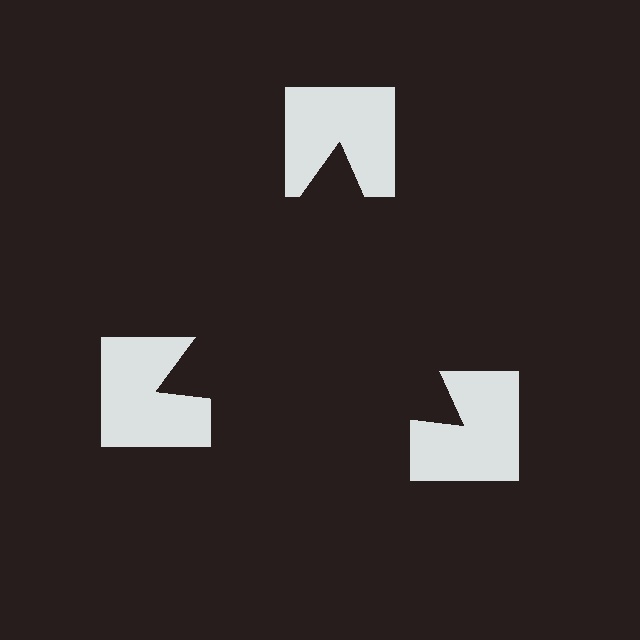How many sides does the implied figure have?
3 sides.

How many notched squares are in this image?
There are 3 — one at each vertex of the illusory triangle.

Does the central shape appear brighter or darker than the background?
It typically appears slightly darker than the background, even though no actual brightness change is drawn.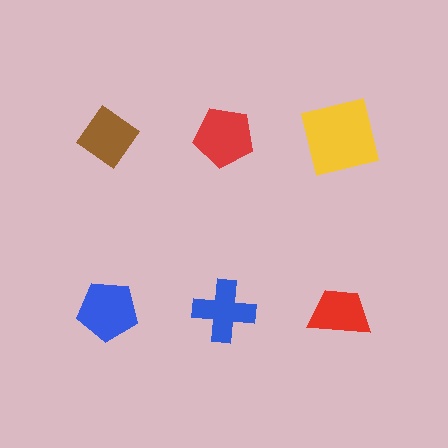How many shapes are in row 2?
3 shapes.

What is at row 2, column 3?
A red trapezoid.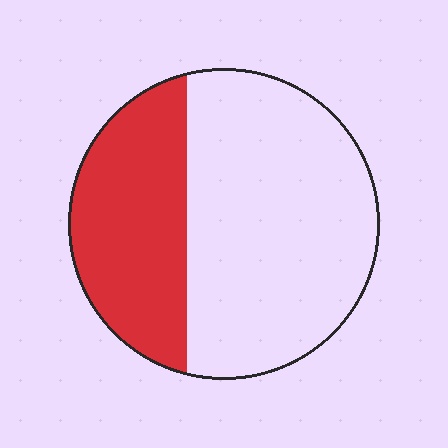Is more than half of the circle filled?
No.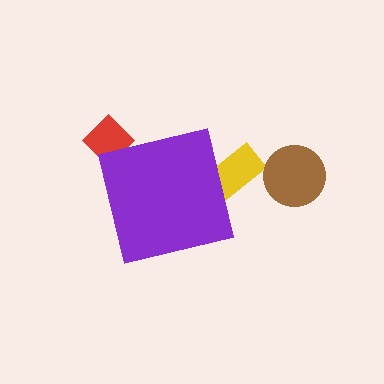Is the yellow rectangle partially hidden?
Yes, the yellow rectangle is partially hidden behind the purple square.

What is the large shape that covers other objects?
A purple square.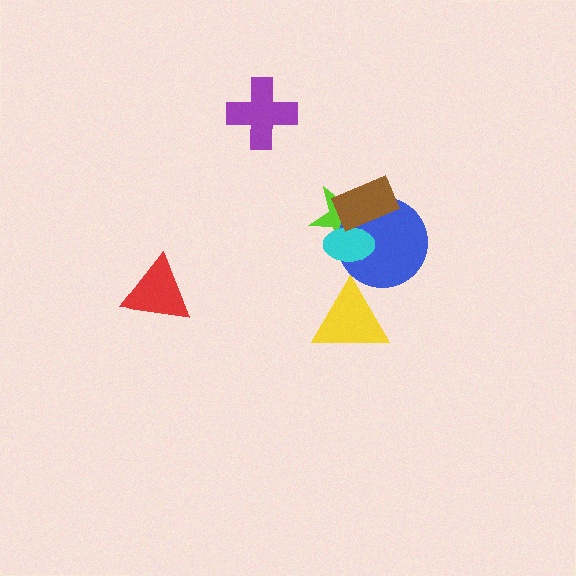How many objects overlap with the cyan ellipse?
3 objects overlap with the cyan ellipse.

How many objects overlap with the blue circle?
3 objects overlap with the blue circle.